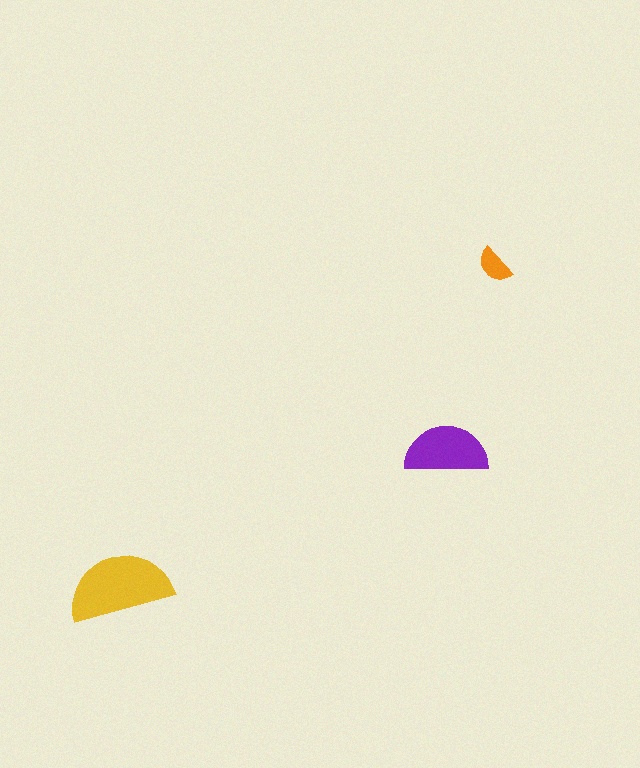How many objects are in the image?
There are 3 objects in the image.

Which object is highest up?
The orange semicircle is topmost.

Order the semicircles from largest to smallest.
the yellow one, the purple one, the orange one.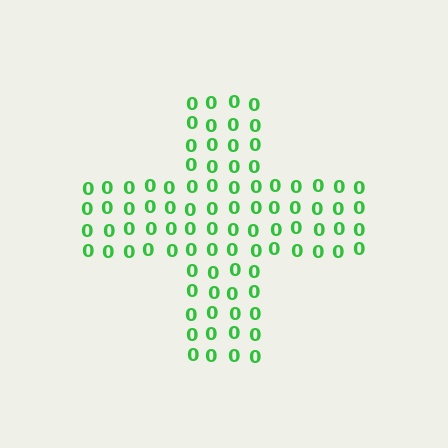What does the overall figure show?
The overall figure shows a cross.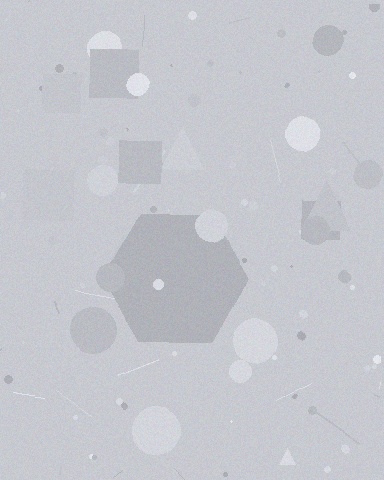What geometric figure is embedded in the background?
A hexagon is embedded in the background.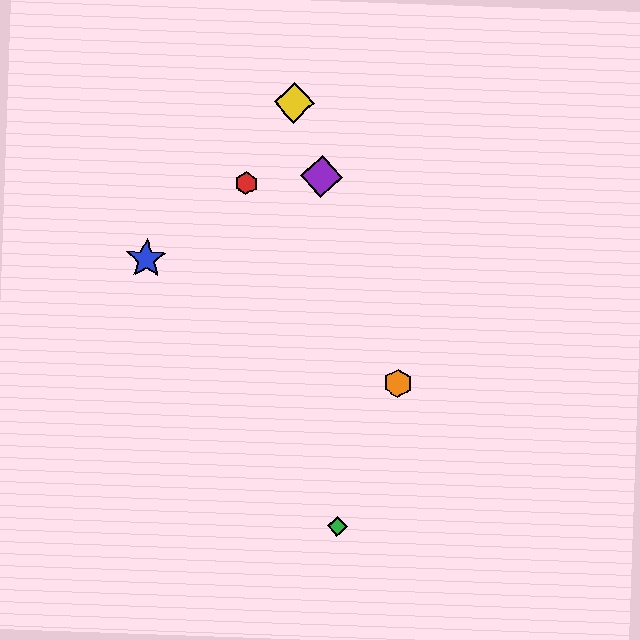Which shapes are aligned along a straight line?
The yellow diamond, the purple diamond, the orange hexagon are aligned along a straight line.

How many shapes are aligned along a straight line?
3 shapes (the yellow diamond, the purple diamond, the orange hexagon) are aligned along a straight line.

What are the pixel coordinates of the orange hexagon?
The orange hexagon is at (398, 383).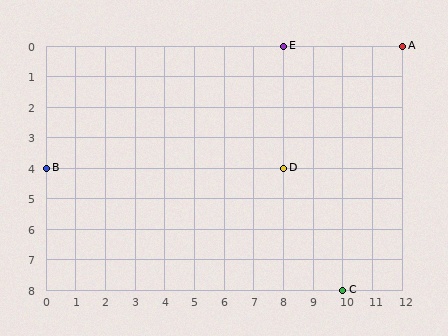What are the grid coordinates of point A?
Point A is at grid coordinates (12, 0).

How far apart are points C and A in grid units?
Points C and A are 2 columns and 8 rows apart (about 8.2 grid units diagonally).